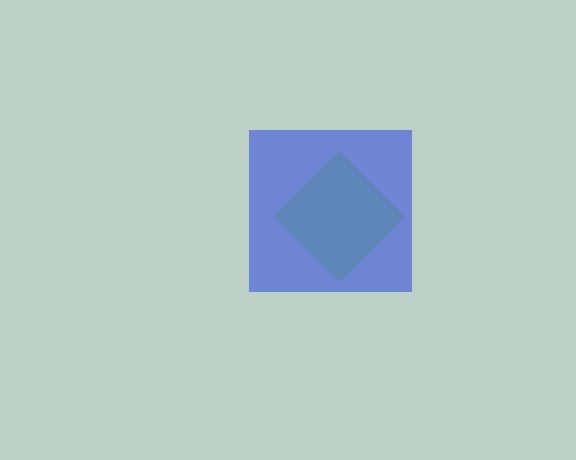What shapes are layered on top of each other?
The layered shapes are: a lime diamond, a blue square.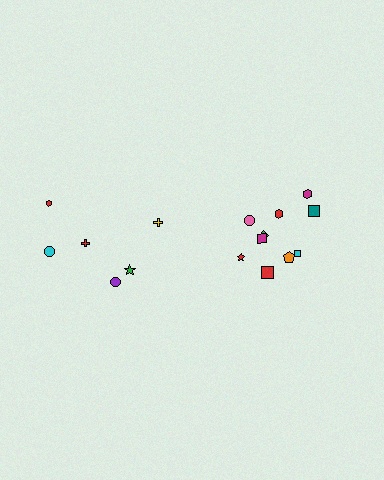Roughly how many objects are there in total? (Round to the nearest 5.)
Roughly 15 objects in total.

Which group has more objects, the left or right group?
The right group.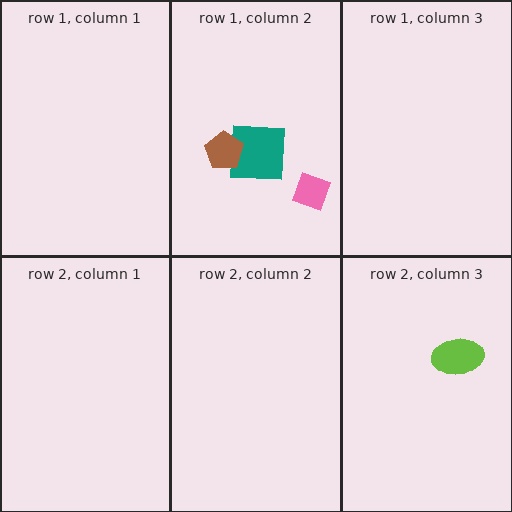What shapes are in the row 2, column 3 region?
The lime ellipse.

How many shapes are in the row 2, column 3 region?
1.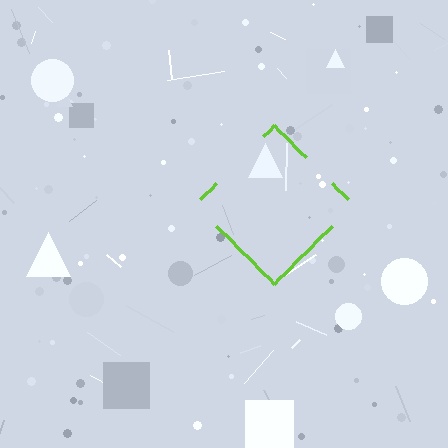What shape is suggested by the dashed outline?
The dashed outline suggests a diamond.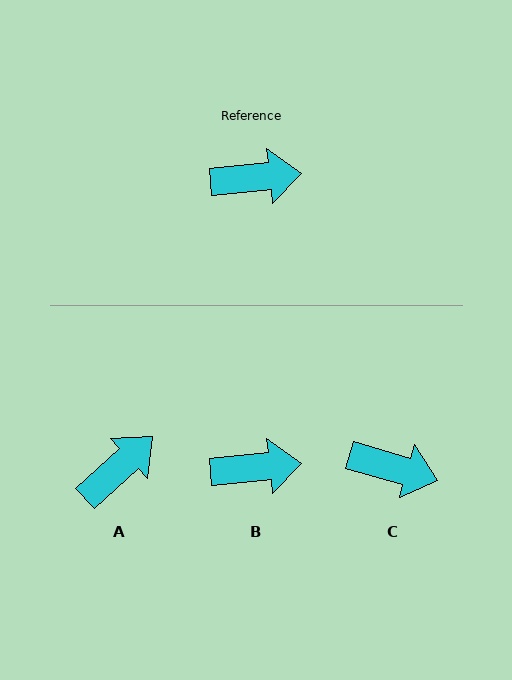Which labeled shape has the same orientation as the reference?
B.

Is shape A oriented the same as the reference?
No, it is off by about 37 degrees.